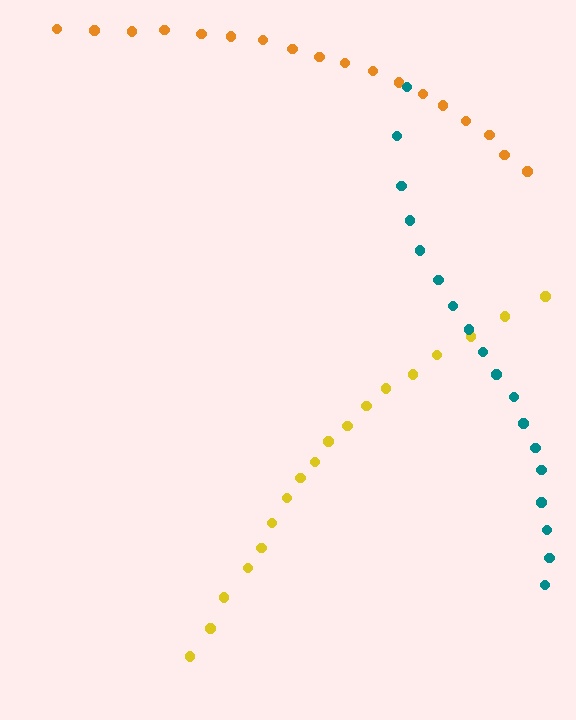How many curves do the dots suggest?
There are 3 distinct paths.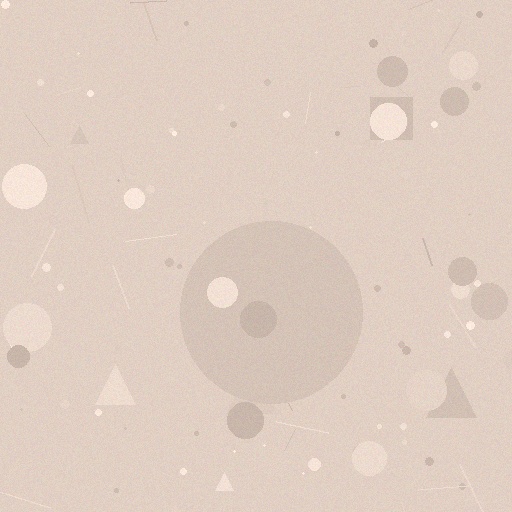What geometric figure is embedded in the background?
A circle is embedded in the background.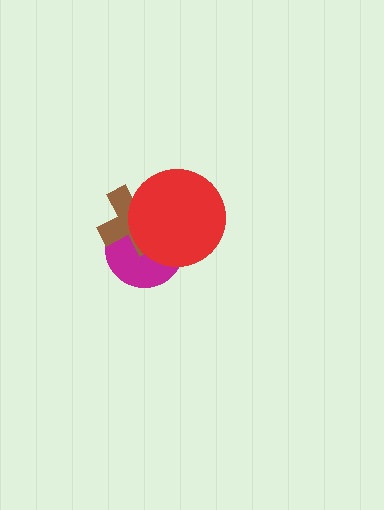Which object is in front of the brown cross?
The red circle is in front of the brown cross.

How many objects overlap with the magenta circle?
2 objects overlap with the magenta circle.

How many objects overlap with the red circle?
2 objects overlap with the red circle.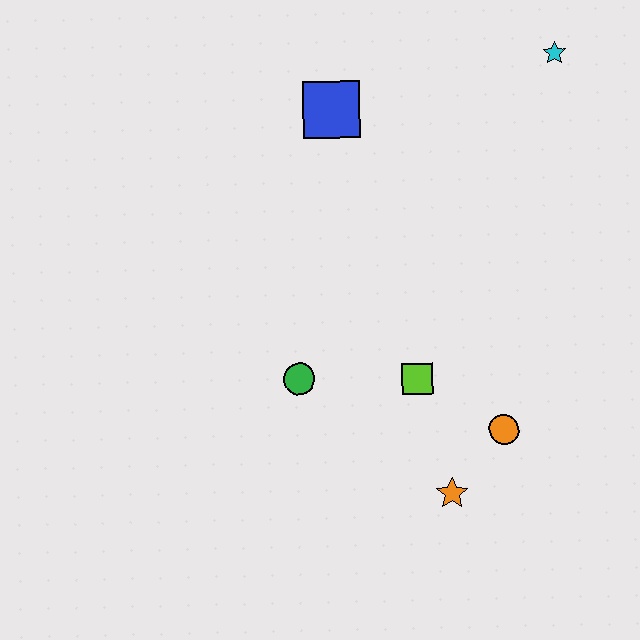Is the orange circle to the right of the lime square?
Yes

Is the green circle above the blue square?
No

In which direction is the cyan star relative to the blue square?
The cyan star is to the right of the blue square.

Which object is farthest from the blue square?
The orange star is farthest from the blue square.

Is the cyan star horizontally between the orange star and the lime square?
No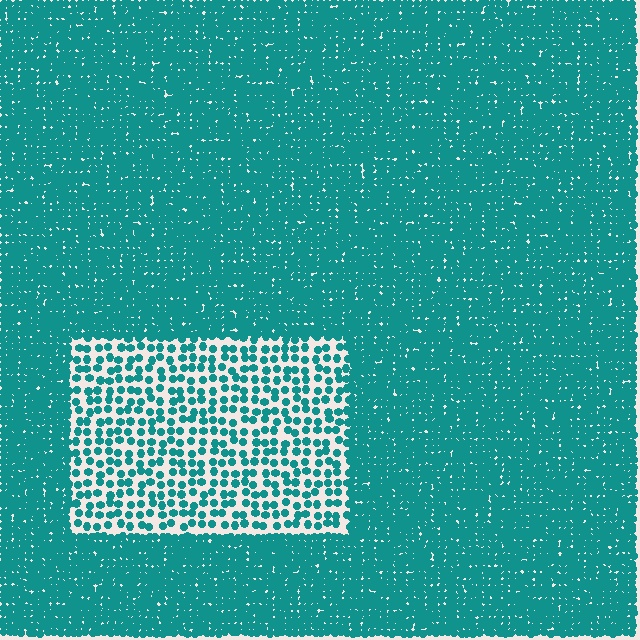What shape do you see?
I see a rectangle.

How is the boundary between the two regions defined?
The boundary is defined by a change in element density (approximately 2.7x ratio). All elements are the same color, size, and shape.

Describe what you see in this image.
The image contains small teal elements arranged at two different densities. A rectangle-shaped region is visible where the elements are less densely packed than the surrounding area.